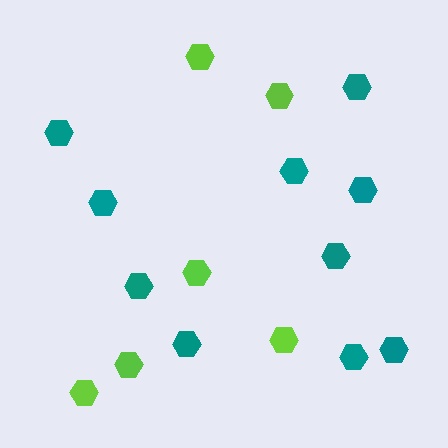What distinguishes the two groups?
There are 2 groups: one group of lime hexagons (6) and one group of teal hexagons (10).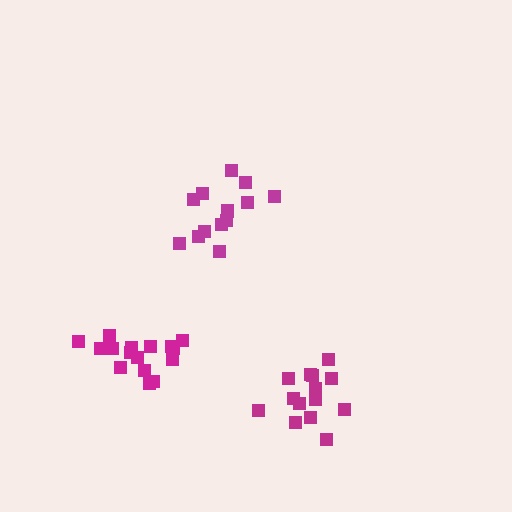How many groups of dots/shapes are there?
There are 3 groups.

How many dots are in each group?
Group 1: 16 dots, Group 2: 14 dots, Group 3: 13 dots (43 total).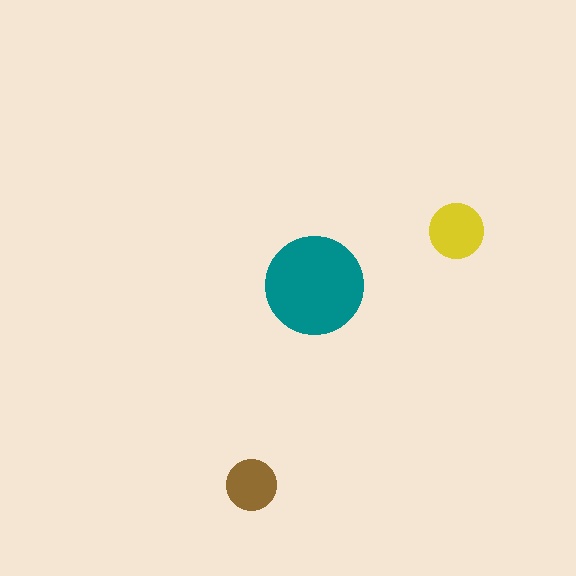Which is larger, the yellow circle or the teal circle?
The teal one.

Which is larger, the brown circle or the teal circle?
The teal one.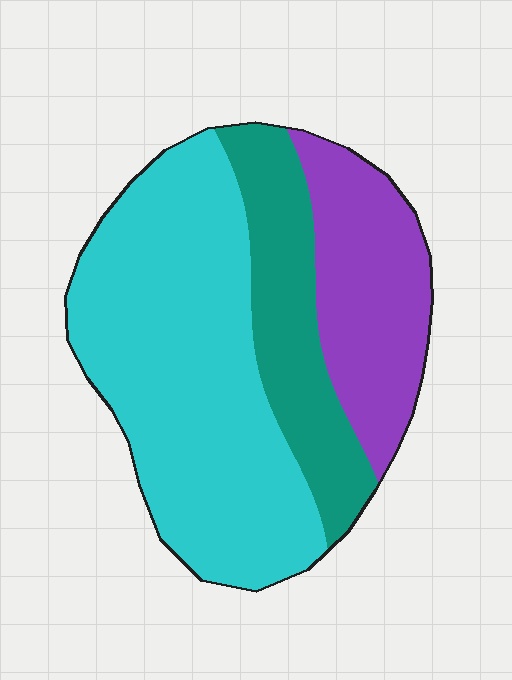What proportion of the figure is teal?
Teal covers about 20% of the figure.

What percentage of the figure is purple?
Purple takes up about one quarter (1/4) of the figure.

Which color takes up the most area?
Cyan, at roughly 55%.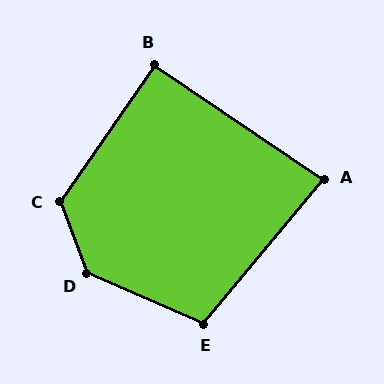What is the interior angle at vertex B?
Approximately 91 degrees (approximately right).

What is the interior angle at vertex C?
Approximately 124 degrees (obtuse).